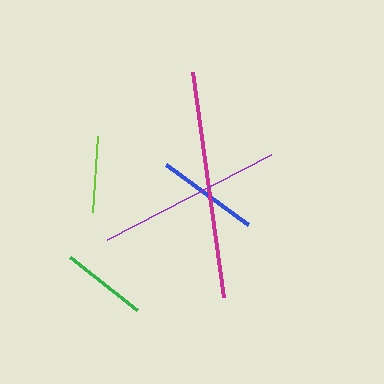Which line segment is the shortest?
The lime line is the shortest at approximately 76 pixels.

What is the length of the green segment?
The green segment is approximately 86 pixels long.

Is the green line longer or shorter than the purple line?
The purple line is longer than the green line.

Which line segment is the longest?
The magenta line is the longest at approximately 227 pixels.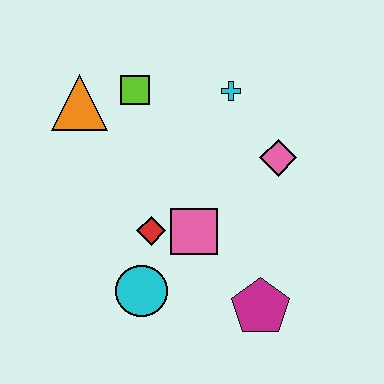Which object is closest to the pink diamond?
The cyan cross is closest to the pink diamond.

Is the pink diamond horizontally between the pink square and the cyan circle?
No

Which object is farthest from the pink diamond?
The orange triangle is farthest from the pink diamond.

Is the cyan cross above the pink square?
Yes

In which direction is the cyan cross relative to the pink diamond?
The cyan cross is above the pink diamond.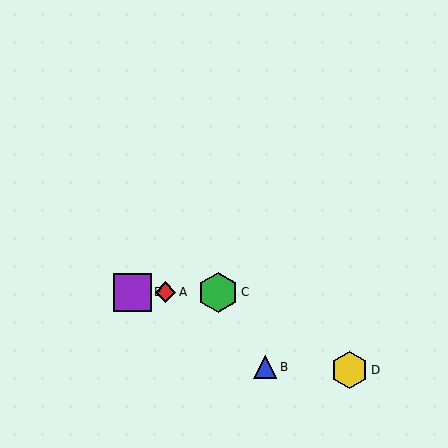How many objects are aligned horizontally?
3 objects (A, C, E) are aligned horizontally.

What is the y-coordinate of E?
Object E is at y≈292.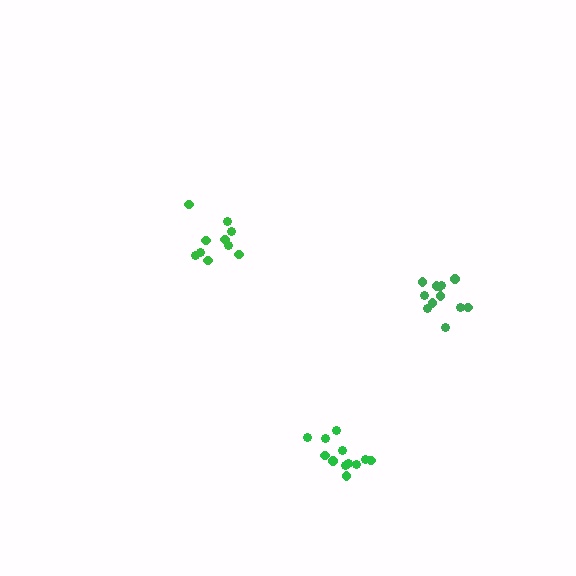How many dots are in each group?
Group 1: 10 dots, Group 2: 12 dots, Group 3: 12 dots (34 total).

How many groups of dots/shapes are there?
There are 3 groups.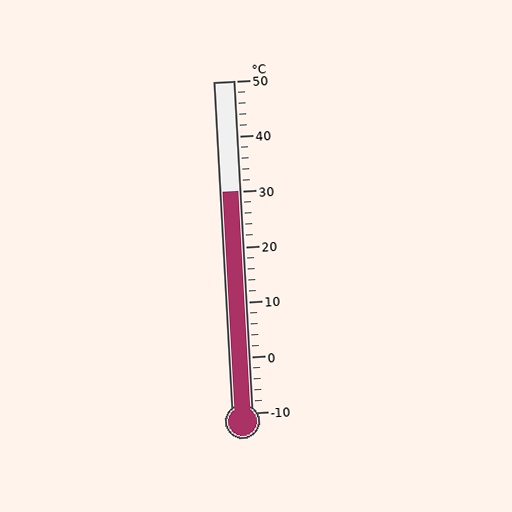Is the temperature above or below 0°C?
The temperature is above 0°C.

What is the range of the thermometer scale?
The thermometer scale ranges from -10°C to 50°C.